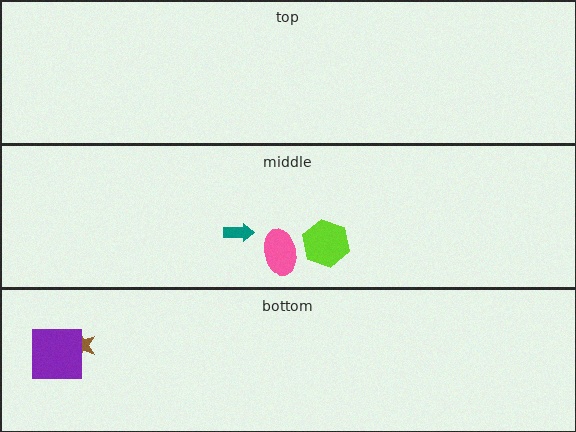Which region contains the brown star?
The bottom region.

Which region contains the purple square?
The bottom region.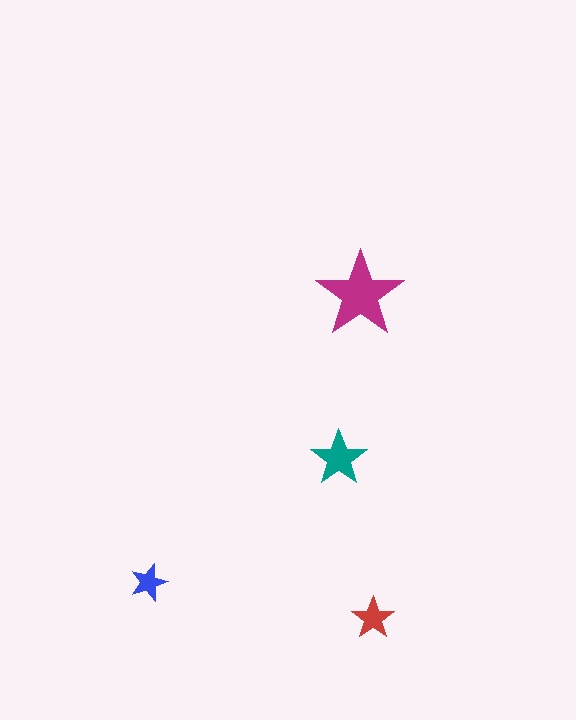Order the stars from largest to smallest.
the magenta one, the teal one, the red one, the blue one.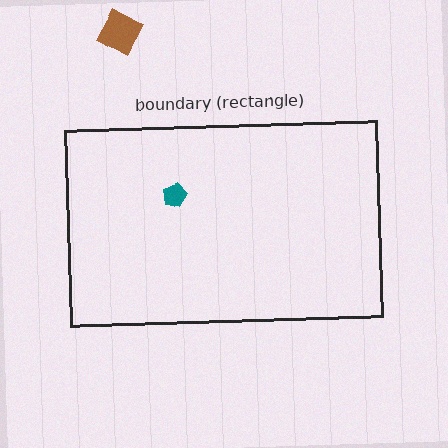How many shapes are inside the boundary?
1 inside, 1 outside.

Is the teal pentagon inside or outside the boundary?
Inside.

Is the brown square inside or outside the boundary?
Outside.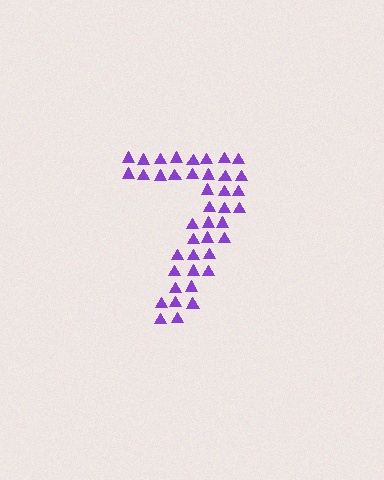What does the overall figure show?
The overall figure shows the digit 7.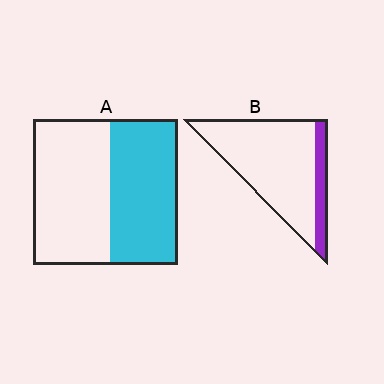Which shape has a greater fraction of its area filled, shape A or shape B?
Shape A.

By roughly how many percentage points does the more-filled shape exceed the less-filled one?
By roughly 30 percentage points (A over B).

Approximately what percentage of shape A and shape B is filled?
A is approximately 45% and B is approximately 15%.